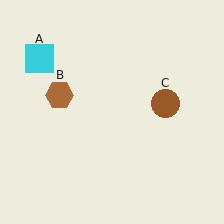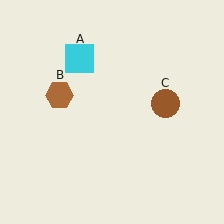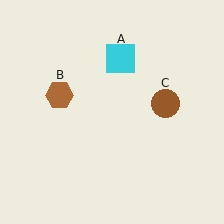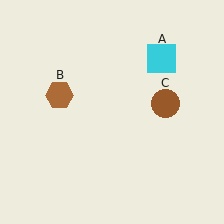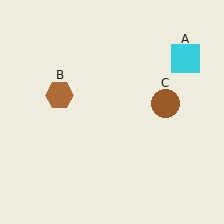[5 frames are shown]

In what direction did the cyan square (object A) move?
The cyan square (object A) moved right.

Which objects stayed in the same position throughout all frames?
Brown hexagon (object B) and brown circle (object C) remained stationary.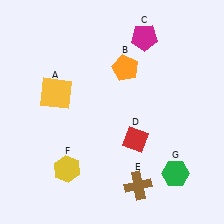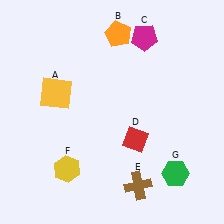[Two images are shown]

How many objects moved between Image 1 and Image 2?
1 object moved between the two images.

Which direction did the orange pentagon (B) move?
The orange pentagon (B) moved up.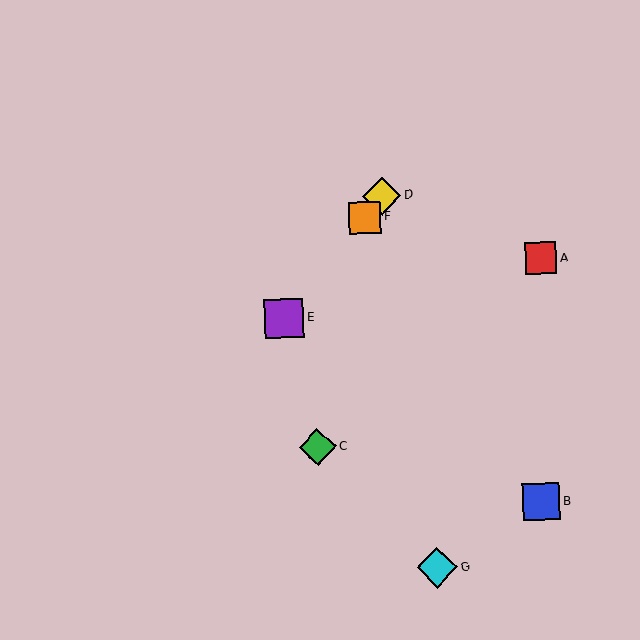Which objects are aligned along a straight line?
Objects D, E, F are aligned along a straight line.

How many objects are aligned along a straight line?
3 objects (D, E, F) are aligned along a straight line.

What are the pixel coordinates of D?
Object D is at (382, 196).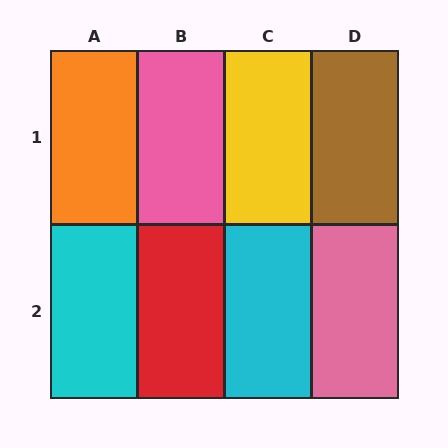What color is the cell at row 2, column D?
Pink.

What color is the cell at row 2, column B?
Red.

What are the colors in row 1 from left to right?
Orange, pink, yellow, brown.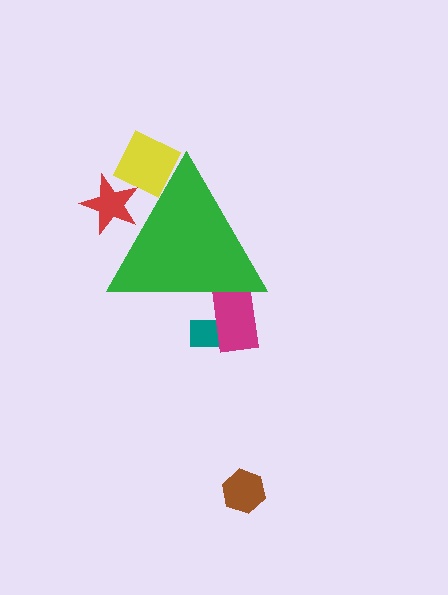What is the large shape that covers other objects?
A green triangle.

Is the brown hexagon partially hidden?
No, the brown hexagon is fully visible.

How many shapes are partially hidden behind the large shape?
4 shapes are partially hidden.